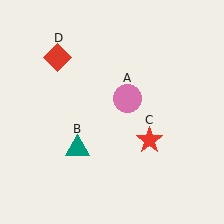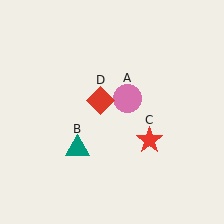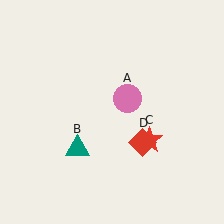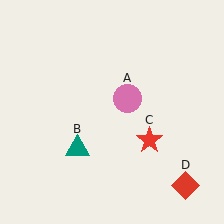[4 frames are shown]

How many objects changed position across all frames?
1 object changed position: red diamond (object D).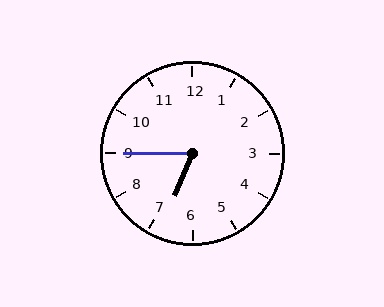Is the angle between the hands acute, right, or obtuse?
It is acute.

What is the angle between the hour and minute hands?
Approximately 68 degrees.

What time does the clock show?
6:45.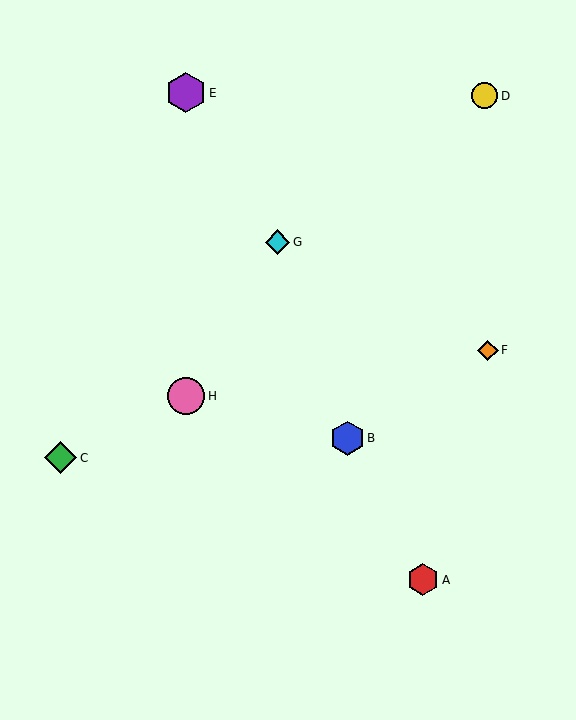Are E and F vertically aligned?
No, E is at x≈186 and F is at x≈488.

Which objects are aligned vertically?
Objects E, H are aligned vertically.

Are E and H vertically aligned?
Yes, both are at x≈186.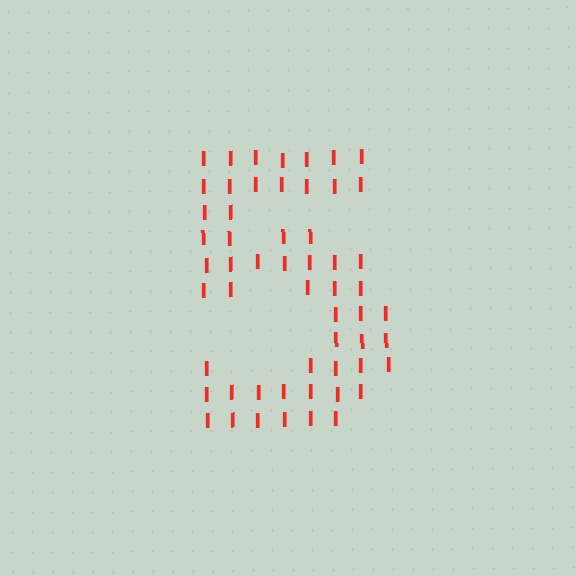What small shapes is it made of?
It is made of small letter I's.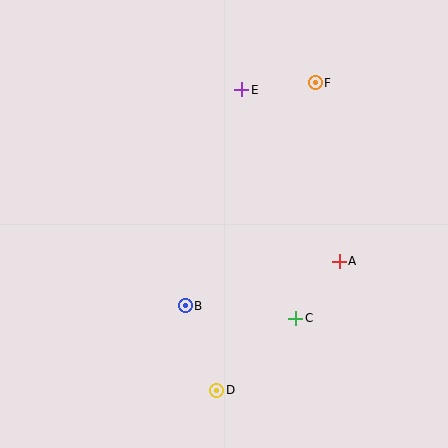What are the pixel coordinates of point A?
Point A is at (339, 261).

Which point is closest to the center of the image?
Point B at (185, 306) is closest to the center.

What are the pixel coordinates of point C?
Point C is at (296, 318).